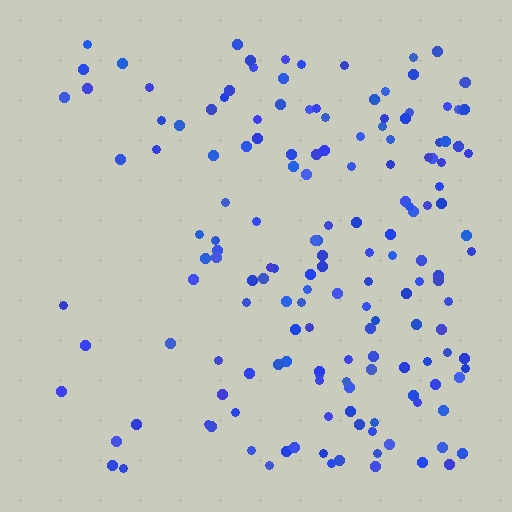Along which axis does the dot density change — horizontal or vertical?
Horizontal.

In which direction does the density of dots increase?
From left to right, with the right side densest.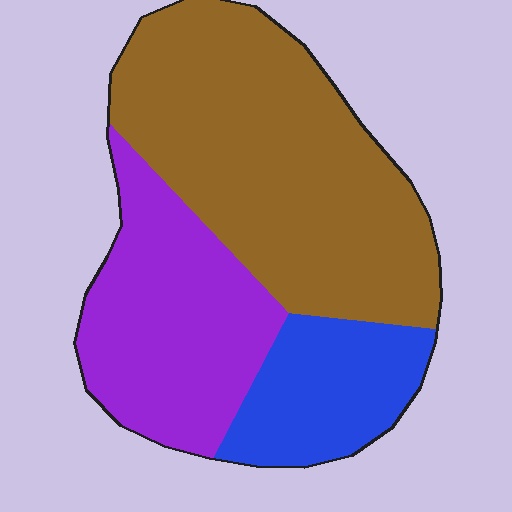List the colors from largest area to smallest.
From largest to smallest: brown, purple, blue.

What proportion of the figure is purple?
Purple takes up about one third (1/3) of the figure.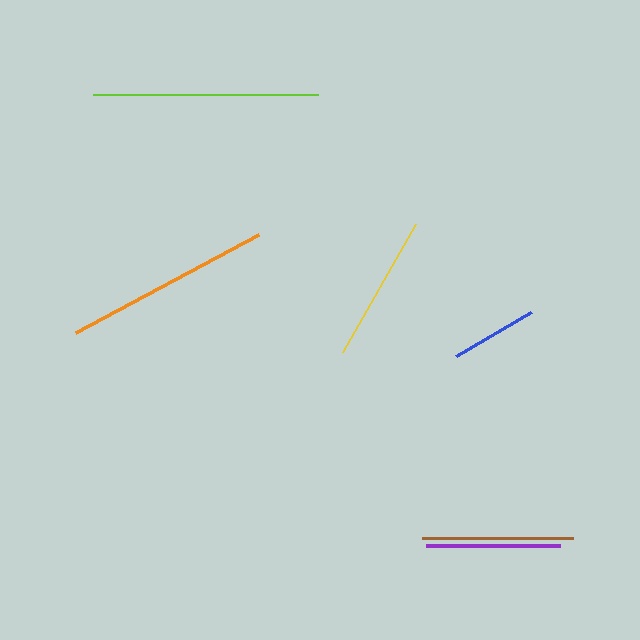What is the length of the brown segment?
The brown segment is approximately 151 pixels long.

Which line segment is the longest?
The lime line is the longest at approximately 225 pixels.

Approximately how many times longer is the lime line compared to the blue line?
The lime line is approximately 2.6 times the length of the blue line.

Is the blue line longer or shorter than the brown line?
The brown line is longer than the blue line.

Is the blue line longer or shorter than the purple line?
The purple line is longer than the blue line.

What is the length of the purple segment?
The purple segment is approximately 134 pixels long.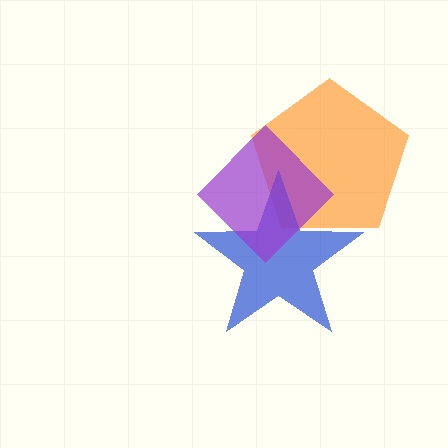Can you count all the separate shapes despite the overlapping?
Yes, there are 3 separate shapes.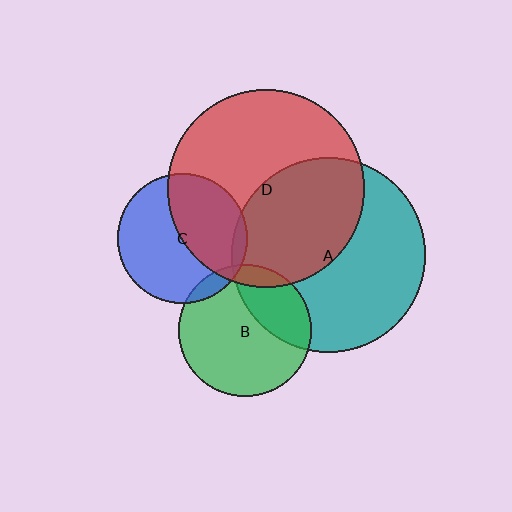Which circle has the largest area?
Circle D (red).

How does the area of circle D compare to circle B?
Approximately 2.2 times.